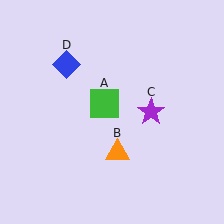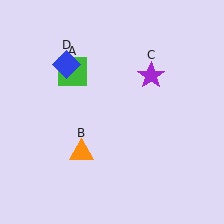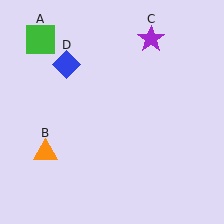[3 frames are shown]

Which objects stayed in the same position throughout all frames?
Blue diamond (object D) remained stationary.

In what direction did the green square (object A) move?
The green square (object A) moved up and to the left.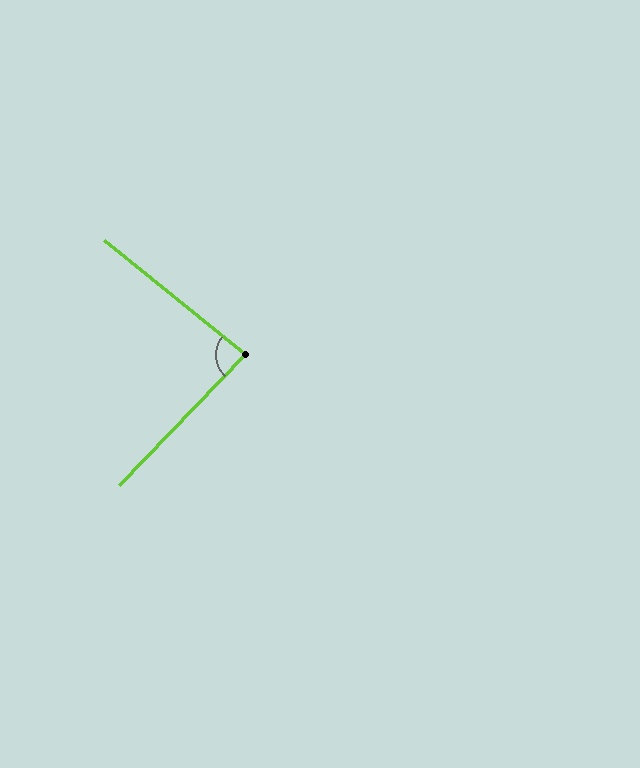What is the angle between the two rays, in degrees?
Approximately 85 degrees.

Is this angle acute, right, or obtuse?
It is approximately a right angle.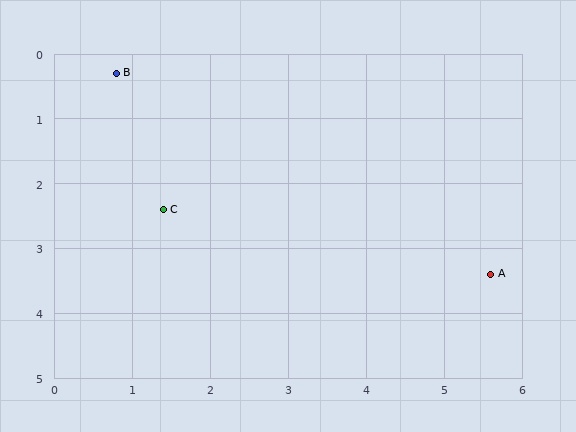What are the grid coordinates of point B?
Point B is at approximately (0.8, 0.3).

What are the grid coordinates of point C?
Point C is at approximately (1.4, 2.4).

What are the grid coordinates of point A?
Point A is at approximately (5.6, 3.4).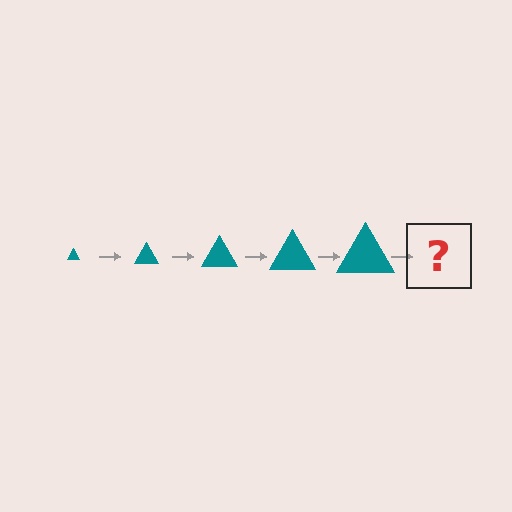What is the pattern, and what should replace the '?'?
The pattern is that the triangle gets progressively larger each step. The '?' should be a teal triangle, larger than the previous one.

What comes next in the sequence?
The next element should be a teal triangle, larger than the previous one.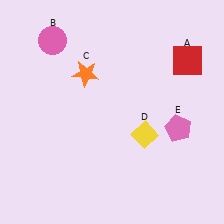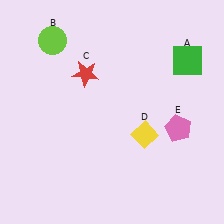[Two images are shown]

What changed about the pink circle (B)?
In Image 1, B is pink. In Image 2, it changed to lime.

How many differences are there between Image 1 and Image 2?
There are 3 differences between the two images.